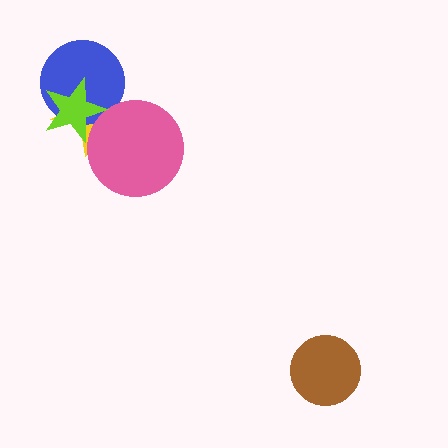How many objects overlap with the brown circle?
0 objects overlap with the brown circle.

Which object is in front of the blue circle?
The lime star is in front of the blue circle.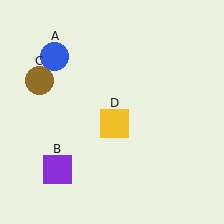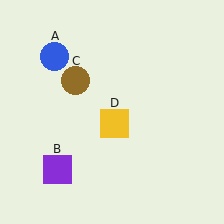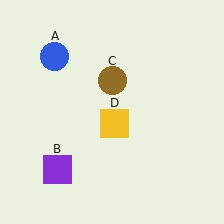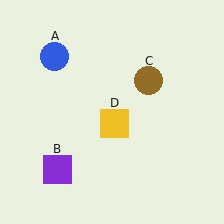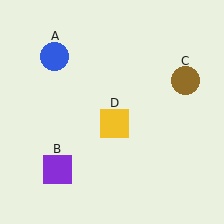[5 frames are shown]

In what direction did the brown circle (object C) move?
The brown circle (object C) moved right.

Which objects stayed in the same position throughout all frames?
Blue circle (object A) and purple square (object B) and yellow square (object D) remained stationary.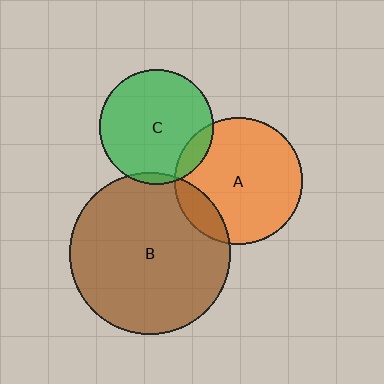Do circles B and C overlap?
Yes.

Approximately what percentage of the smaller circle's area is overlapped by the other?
Approximately 5%.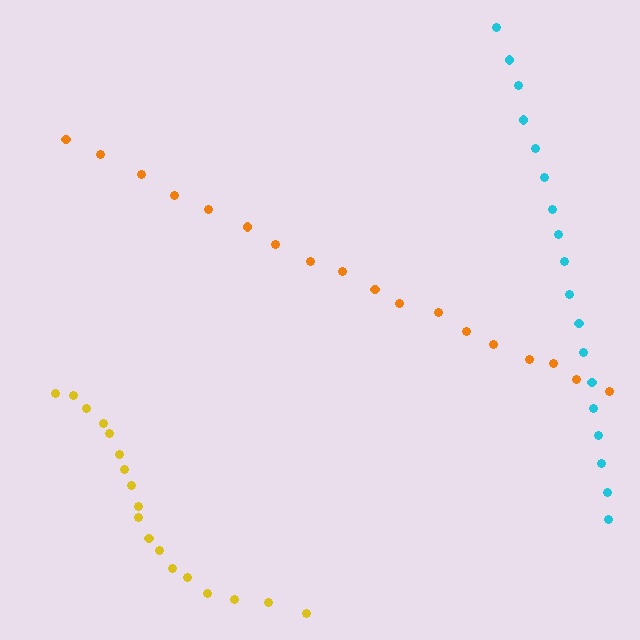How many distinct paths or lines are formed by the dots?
There are 3 distinct paths.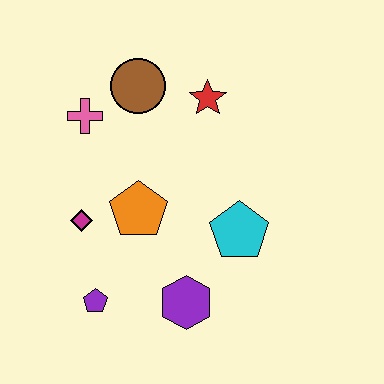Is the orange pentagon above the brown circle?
No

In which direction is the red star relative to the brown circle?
The red star is to the right of the brown circle.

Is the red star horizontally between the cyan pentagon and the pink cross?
Yes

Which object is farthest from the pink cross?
The purple hexagon is farthest from the pink cross.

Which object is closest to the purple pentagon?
The magenta diamond is closest to the purple pentagon.